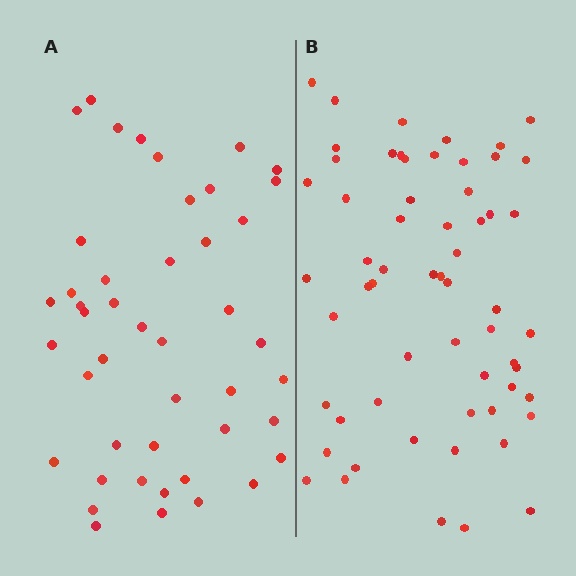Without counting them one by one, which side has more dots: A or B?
Region B (the right region) has more dots.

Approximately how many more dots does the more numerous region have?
Region B has approximately 15 more dots than region A.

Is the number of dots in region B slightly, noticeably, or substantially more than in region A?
Region B has noticeably more, but not dramatically so. The ratio is roughly 1.3 to 1.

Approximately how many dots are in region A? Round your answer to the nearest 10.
About 40 dots. (The exact count is 45, which rounds to 40.)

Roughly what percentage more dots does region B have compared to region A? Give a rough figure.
About 35% more.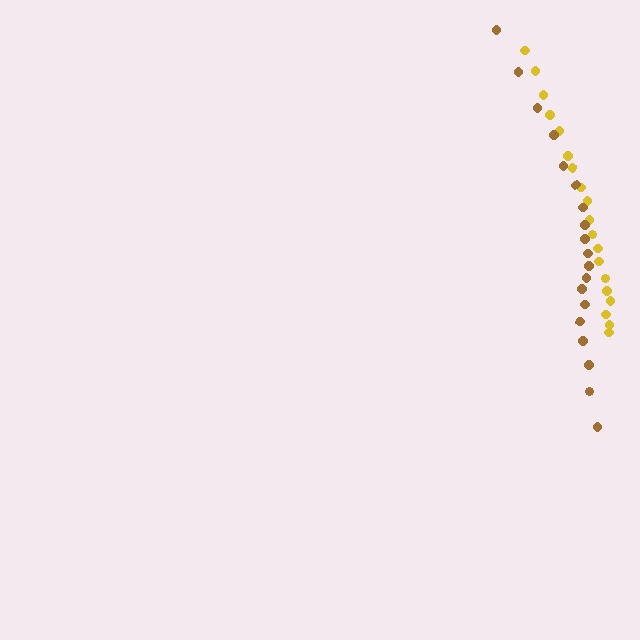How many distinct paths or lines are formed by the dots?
There are 2 distinct paths.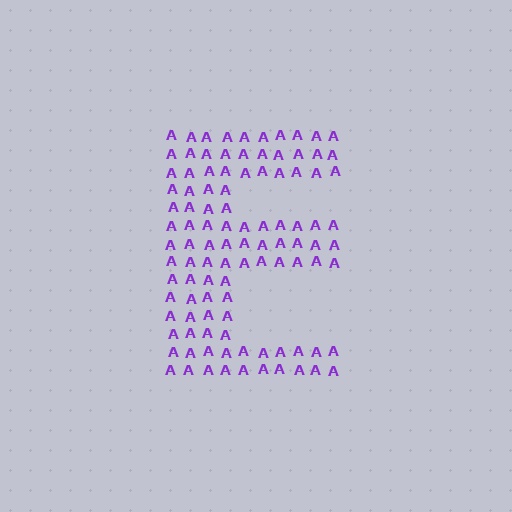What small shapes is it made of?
It is made of small letter A's.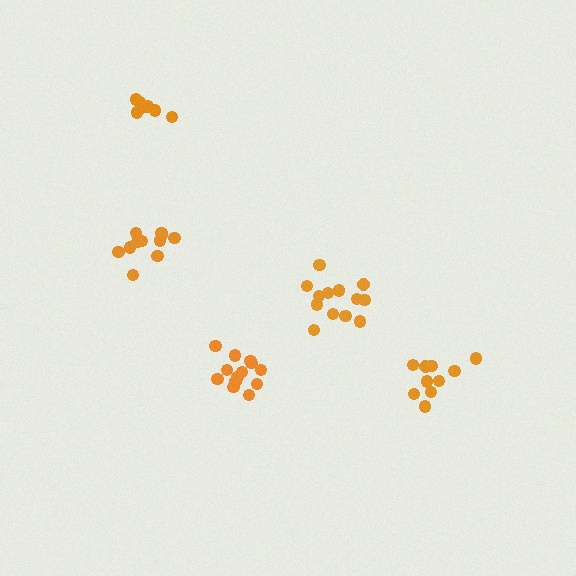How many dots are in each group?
Group 1: 11 dots, Group 2: 7 dots, Group 3: 10 dots, Group 4: 13 dots, Group 5: 13 dots (54 total).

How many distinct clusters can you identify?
There are 5 distinct clusters.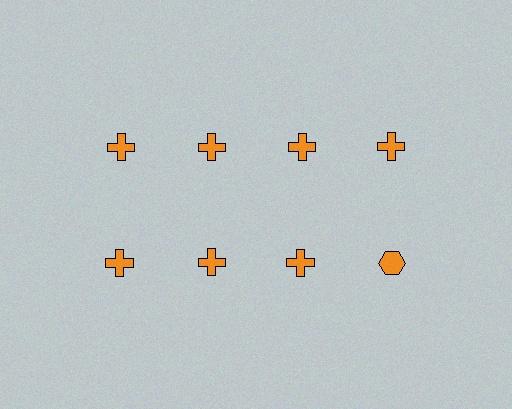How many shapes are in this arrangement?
There are 8 shapes arranged in a grid pattern.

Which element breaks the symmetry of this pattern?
The orange hexagon in the second row, second from right column breaks the symmetry. All other shapes are orange crosses.